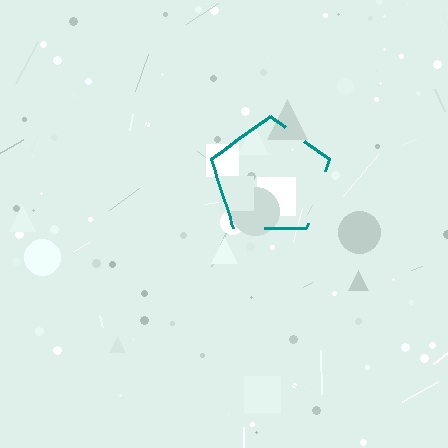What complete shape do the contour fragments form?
The contour fragments form a pentagon.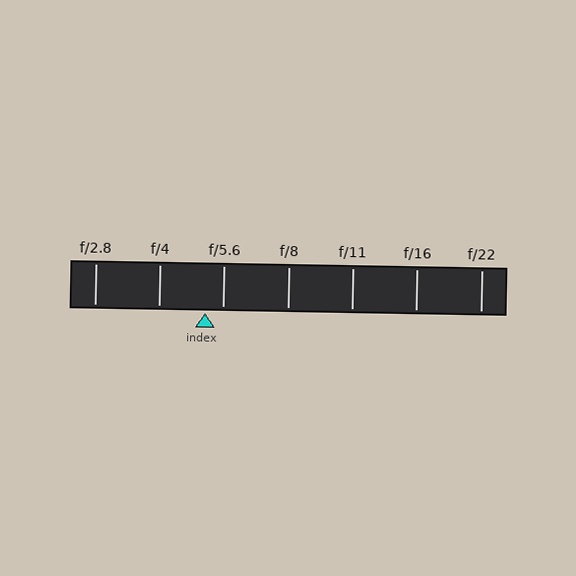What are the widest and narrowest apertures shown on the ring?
The widest aperture shown is f/2.8 and the narrowest is f/22.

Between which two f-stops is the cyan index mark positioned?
The index mark is between f/4 and f/5.6.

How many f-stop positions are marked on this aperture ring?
There are 7 f-stop positions marked.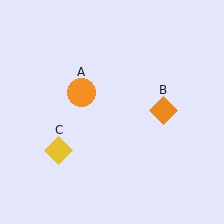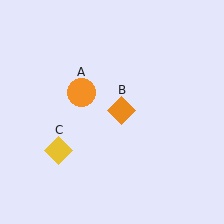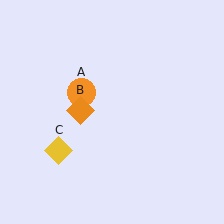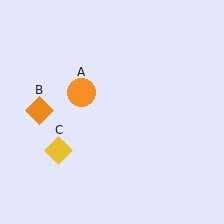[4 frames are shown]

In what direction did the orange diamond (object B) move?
The orange diamond (object B) moved left.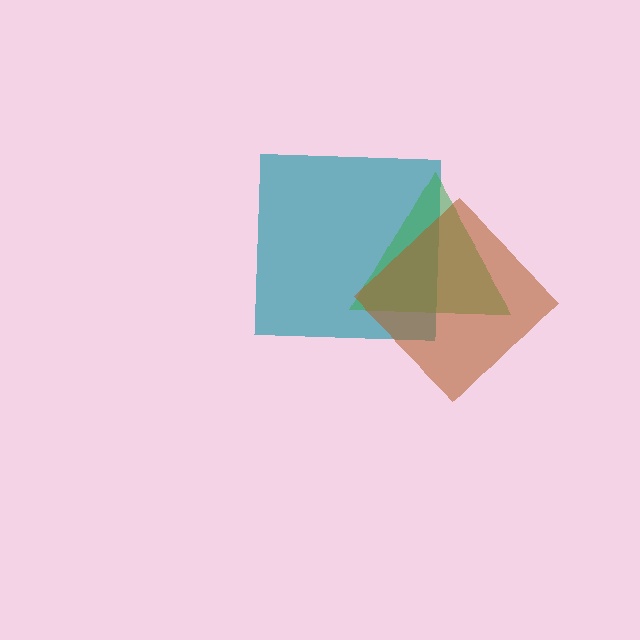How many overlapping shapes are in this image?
There are 3 overlapping shapes in the image.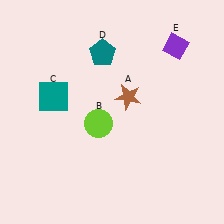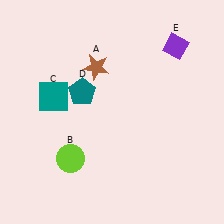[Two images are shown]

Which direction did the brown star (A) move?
The brown star (A) moved left.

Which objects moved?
The objects that moved are: the brown star (A), the lime circle (B), the teal pentagon (D).